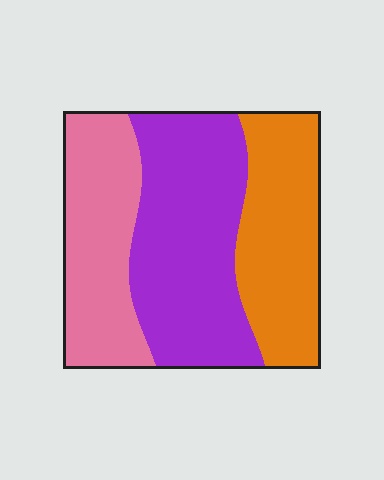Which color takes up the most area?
Purple, at roughly 40%.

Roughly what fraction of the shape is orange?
Orange takes up about one third (1/3) of the shape.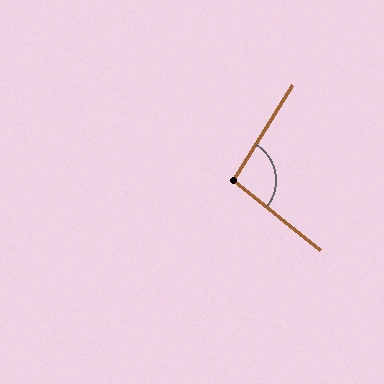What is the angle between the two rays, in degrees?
Approximately 97 degrees.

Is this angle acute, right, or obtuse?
It is obtuse.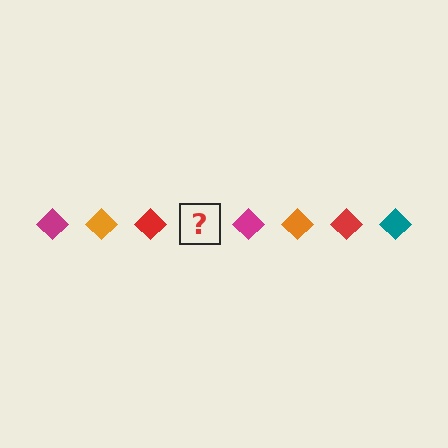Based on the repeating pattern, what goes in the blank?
The blank should be a teal diamond.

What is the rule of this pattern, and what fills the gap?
The rule is that the pattern cycles through magenta, orange, red, teal diamonds. The gap should be filled with a teal diamond.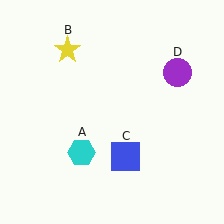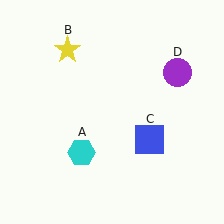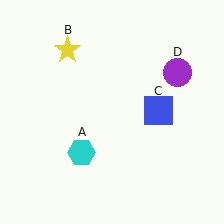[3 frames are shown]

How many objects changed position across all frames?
1 object changed position: blue square (object C).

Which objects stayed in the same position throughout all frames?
Cyan hexagon (object A) and yellow star (object B) and purple circle (object D) remained stationary.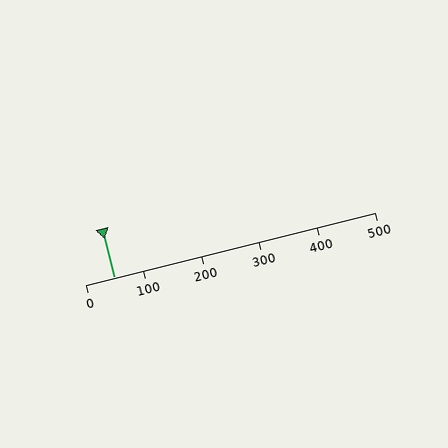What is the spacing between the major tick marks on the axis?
The major ticks are spaced 100 apart.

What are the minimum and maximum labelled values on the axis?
The axis runs from 0 to 500.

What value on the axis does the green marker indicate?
The marker indicates approximately 50.